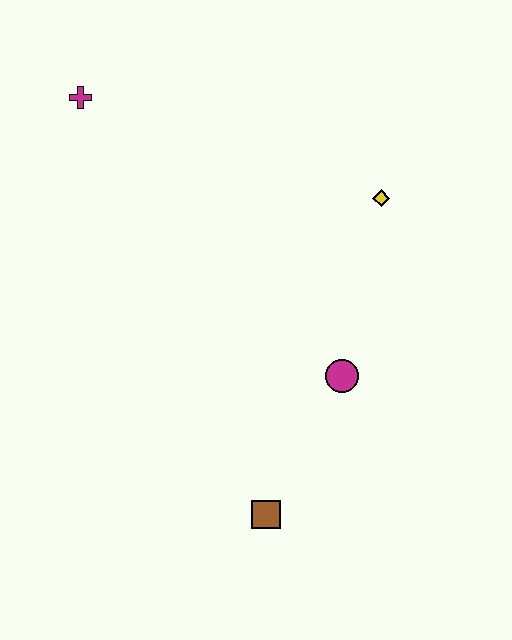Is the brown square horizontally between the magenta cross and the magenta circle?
Yes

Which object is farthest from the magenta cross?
The brown square is farthest from the magenta cross.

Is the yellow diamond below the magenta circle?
No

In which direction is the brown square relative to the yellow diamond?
The brown square is below the yellow diamond.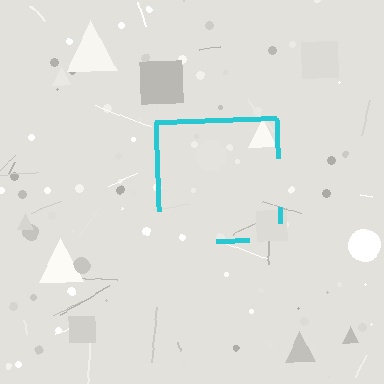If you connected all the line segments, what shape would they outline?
They would outline a square.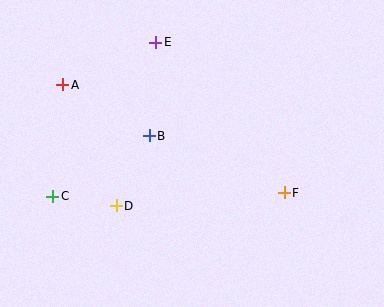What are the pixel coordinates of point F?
Point F is at (284, 193).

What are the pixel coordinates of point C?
Point C is at (53, 196).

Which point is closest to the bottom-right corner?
Point F is closest to the bottom-right corner.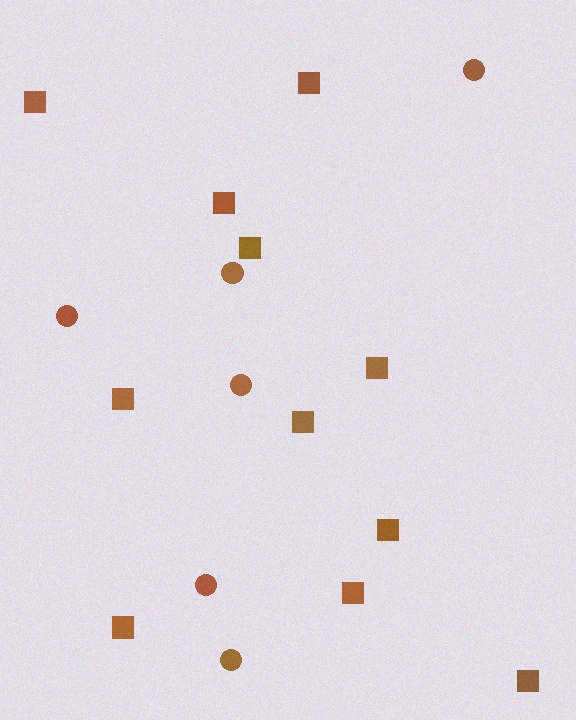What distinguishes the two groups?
There are 2 groups: one group of squares (11) and one group of circles (6).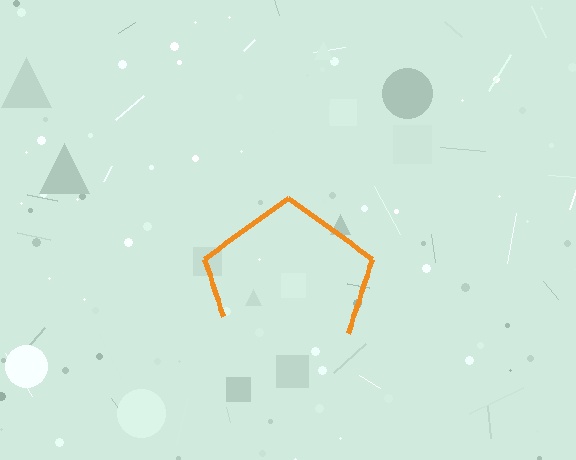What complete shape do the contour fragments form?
The contour fragments form a pentagon.